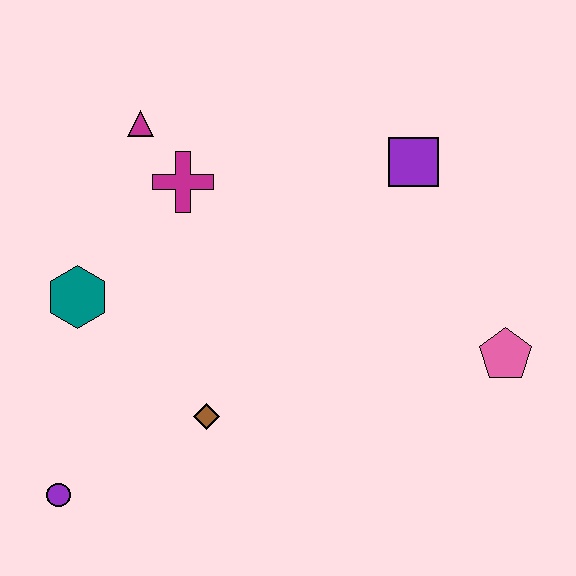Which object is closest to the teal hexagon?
The magenta cross is closest to the teal hexagon.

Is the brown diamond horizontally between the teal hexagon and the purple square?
Yes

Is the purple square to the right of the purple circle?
Yes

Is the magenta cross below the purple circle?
No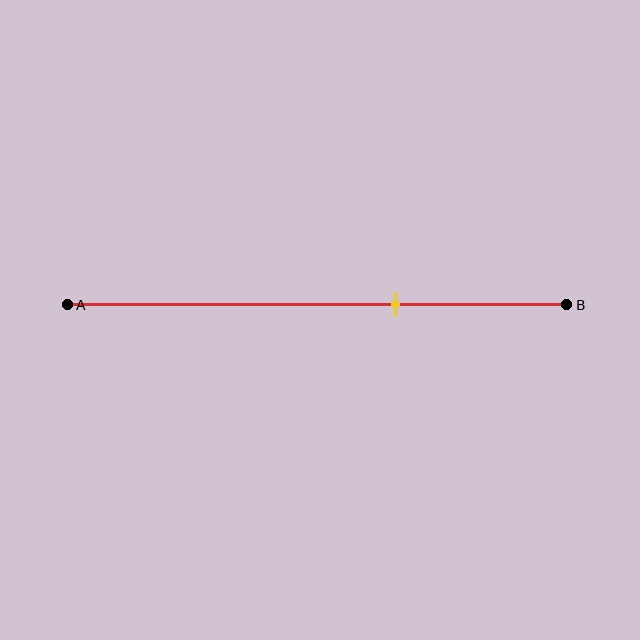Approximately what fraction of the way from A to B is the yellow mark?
The yellow mark is approximately 65% of the way from A to B.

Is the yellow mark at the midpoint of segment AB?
No, the mark is at about 65% from A, not at the 50% midpoint.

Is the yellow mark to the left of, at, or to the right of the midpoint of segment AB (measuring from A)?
The yellow mark is to the right of the midpoint of segment AB.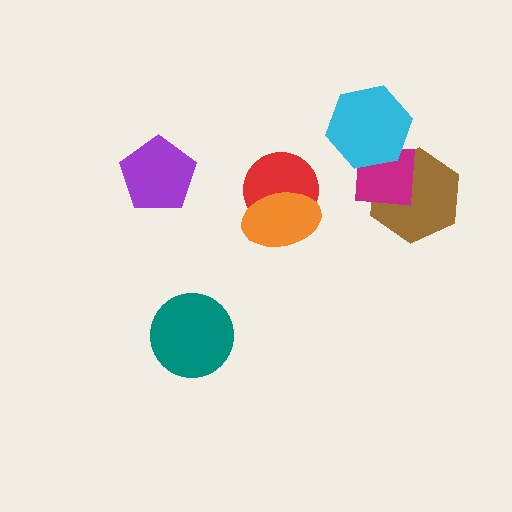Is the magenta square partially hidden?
Yes, it is partially covered by another shape.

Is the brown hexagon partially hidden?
Yes, it is partially covered by another shape.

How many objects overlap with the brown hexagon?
2 objects overlap with the brown hexagon.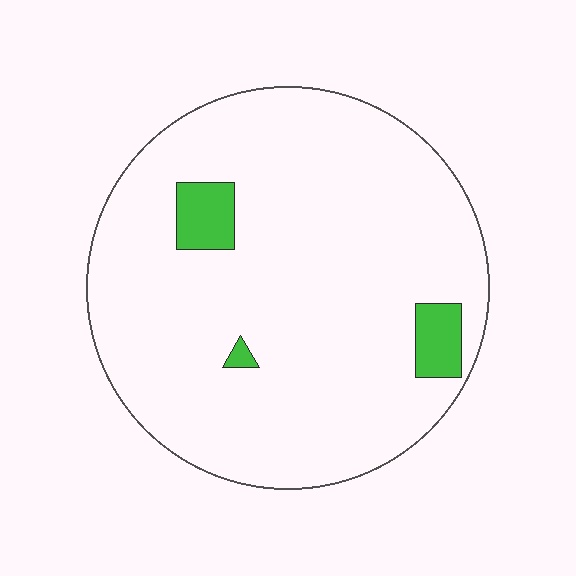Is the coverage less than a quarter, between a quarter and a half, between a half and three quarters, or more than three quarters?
Less than a quarter.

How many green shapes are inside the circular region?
3.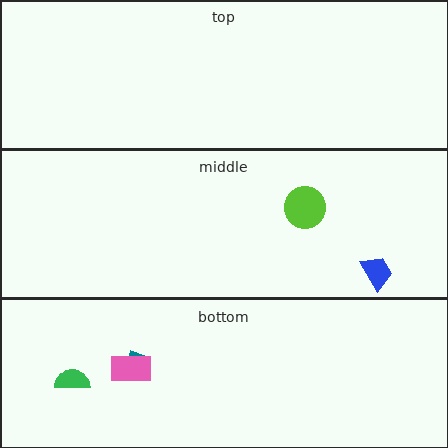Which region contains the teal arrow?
The bottom region.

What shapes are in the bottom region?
The teal arrow, the pink rectangle, the green semicircle.